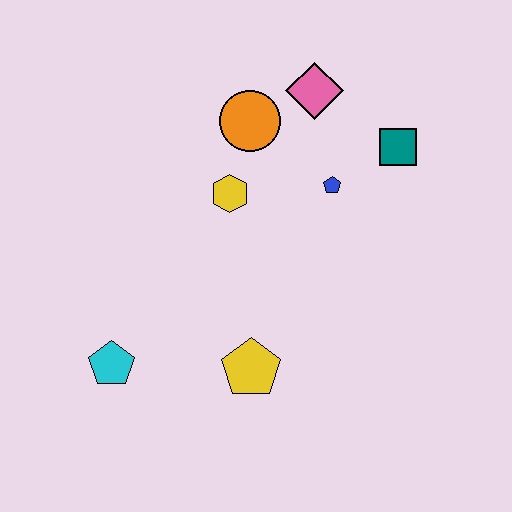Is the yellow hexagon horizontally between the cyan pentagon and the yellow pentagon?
Yes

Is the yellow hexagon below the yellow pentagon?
No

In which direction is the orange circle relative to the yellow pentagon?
The orange circle is above the yellow pentagon.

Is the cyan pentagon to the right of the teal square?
No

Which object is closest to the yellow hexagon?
The orange circle is closest to the yellow hexagon.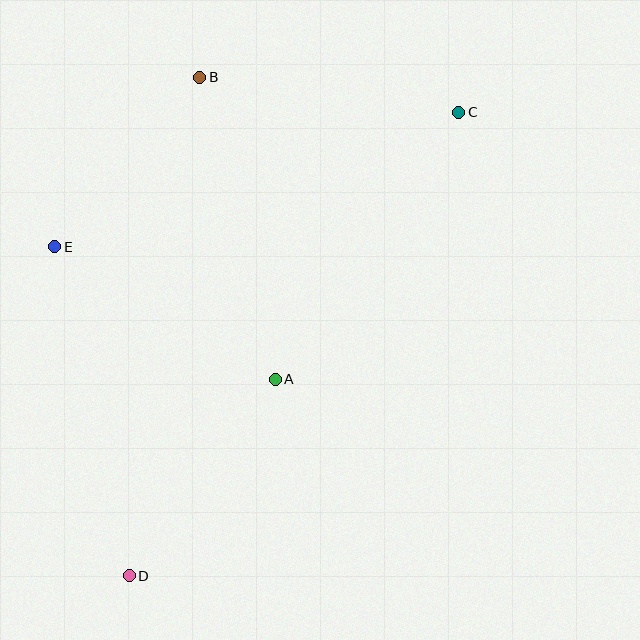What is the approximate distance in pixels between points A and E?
The distance between A and E is approximately 257 pixels.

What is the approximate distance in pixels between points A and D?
The distance between A and D is approximately 245 pixels.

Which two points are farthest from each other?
Points C and D are farthest from each other.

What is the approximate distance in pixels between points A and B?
The distance between A and B is approximately 311 pixels.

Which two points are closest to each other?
Points B and E are closest to each other.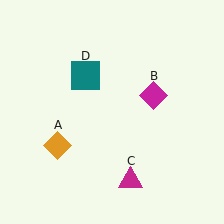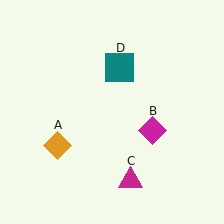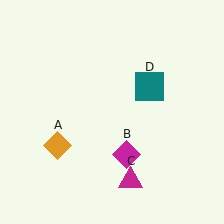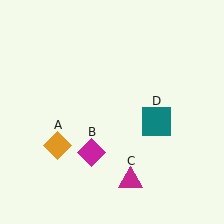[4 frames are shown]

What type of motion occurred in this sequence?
The magenta diamond (object B), teal square (object D) rotated clockwise around the center of the scene.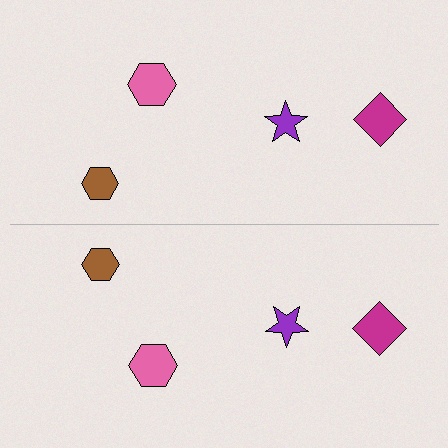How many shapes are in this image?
There are 8 shapes in this image.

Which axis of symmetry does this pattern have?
The pattern has a horizontal axis of symmetry running through the center of the image.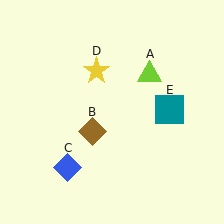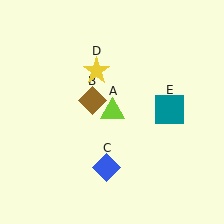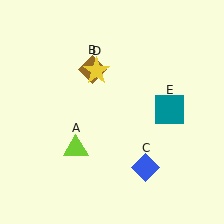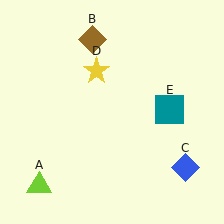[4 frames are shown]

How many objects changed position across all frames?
3 objects changed position: lime triangle (object A), brown diamond (object B), blue diamond (object C).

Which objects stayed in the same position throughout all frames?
Yellow star (object D) and teal square (object E) remained stationary.